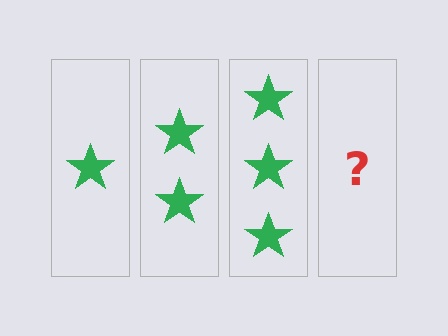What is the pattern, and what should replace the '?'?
The pattern is that each step adds one more star. The '?' should be 4 stars.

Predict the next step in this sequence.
The next step is 4 stars.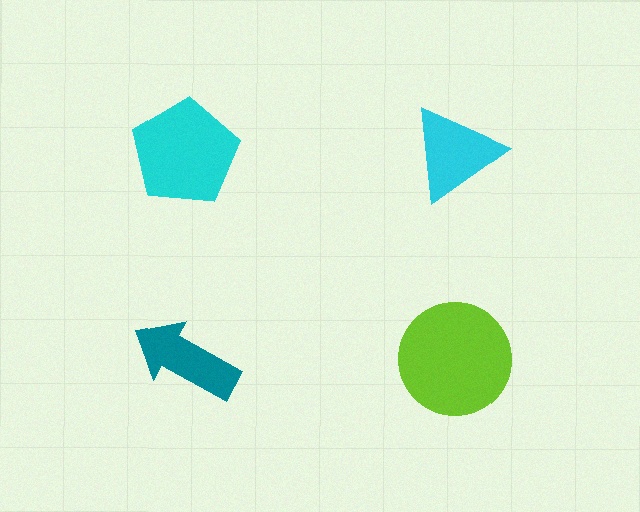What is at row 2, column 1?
A teal arrow.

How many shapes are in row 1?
2 shapes.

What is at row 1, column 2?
A cyan triangle.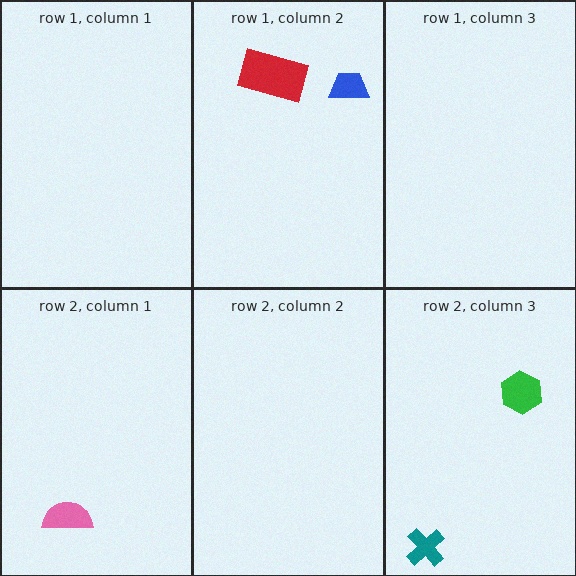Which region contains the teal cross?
The row 2, column 3 region.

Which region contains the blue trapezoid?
The row 1, column 2 region.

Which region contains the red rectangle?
The row 1, column 2 region.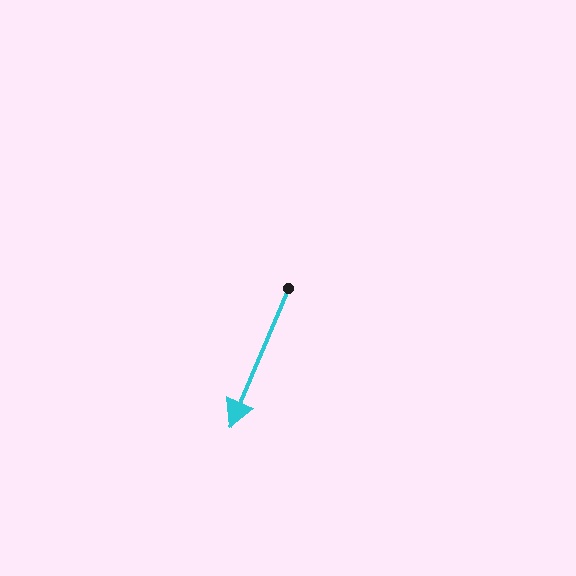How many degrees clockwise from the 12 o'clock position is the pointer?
Approximately 203 degrees.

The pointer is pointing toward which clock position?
Roughly 7 o'clock.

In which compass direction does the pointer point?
Southwest.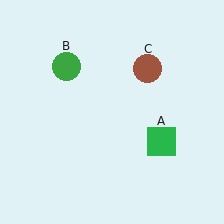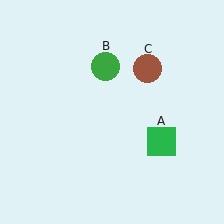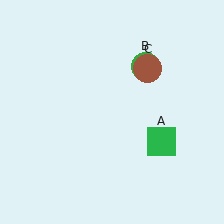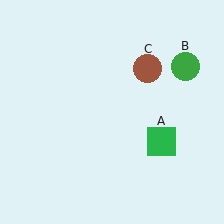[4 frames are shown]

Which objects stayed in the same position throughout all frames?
Green square (object A) and brown circle (object C) remained stationary.